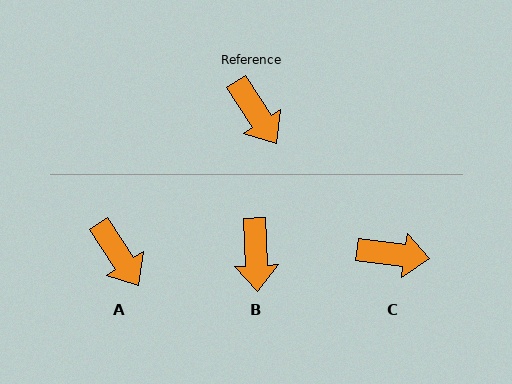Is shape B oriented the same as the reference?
No, it is off by about 31 degrees.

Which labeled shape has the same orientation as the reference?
A.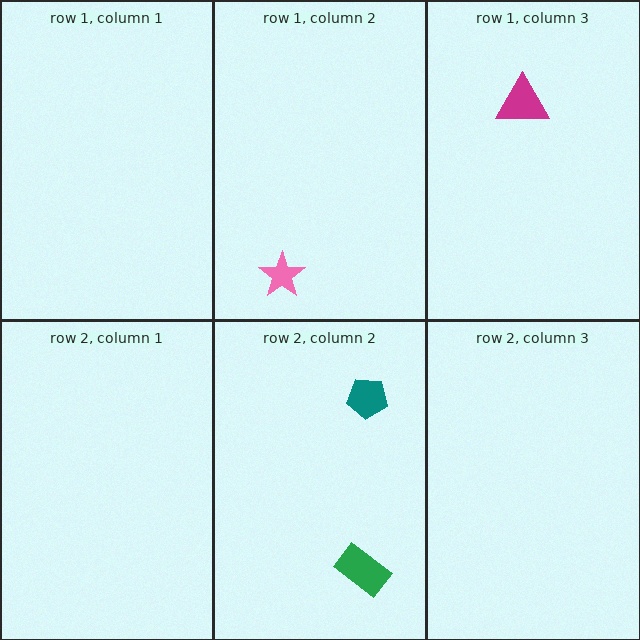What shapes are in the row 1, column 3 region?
The magenta triangle.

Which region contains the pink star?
The row 1, column 2 region.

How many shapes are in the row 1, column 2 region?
1.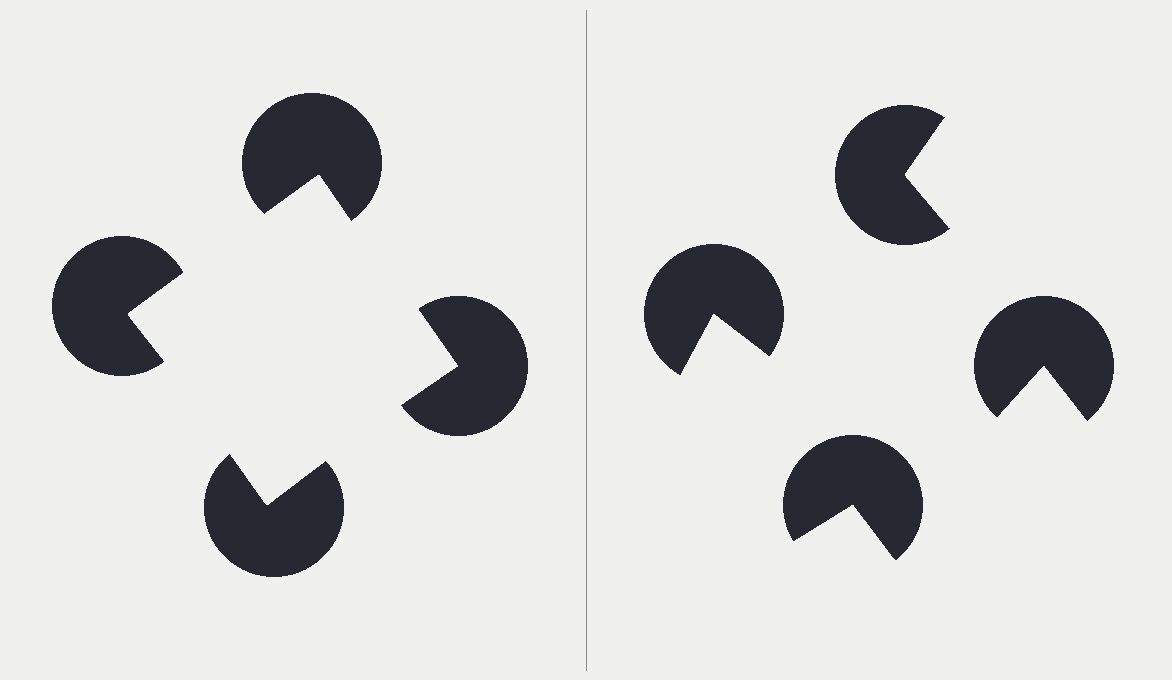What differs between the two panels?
The pac-man discs are positioned identically on both sides; only the wedge orientations differ. On the left they align to a square; on the right they are misaligned.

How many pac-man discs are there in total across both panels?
8 — 4 on each side.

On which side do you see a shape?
An illusory square appears on the left side. On the right side the wedge cuts are rotated, so no coherent shape forms.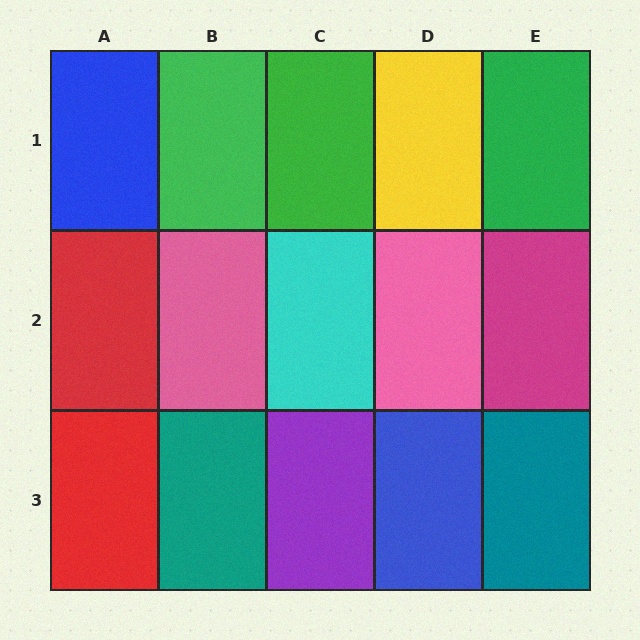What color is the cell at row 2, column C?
Cyan.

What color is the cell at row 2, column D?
Pink.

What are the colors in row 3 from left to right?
Red, teal, purple, blue, teal.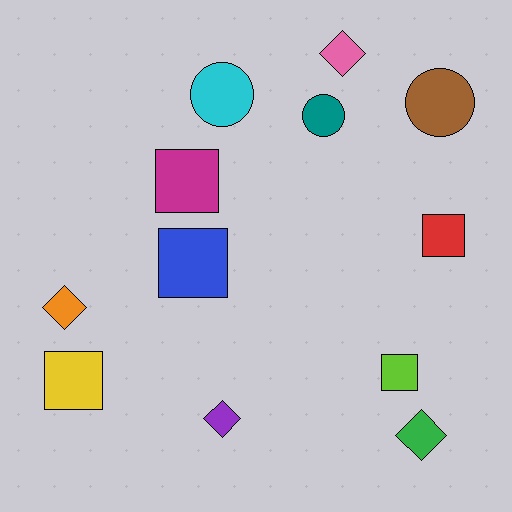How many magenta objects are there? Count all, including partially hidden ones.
There is 1 magenta object.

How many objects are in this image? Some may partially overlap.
There are 12 objects.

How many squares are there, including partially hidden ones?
There are 5 squares.